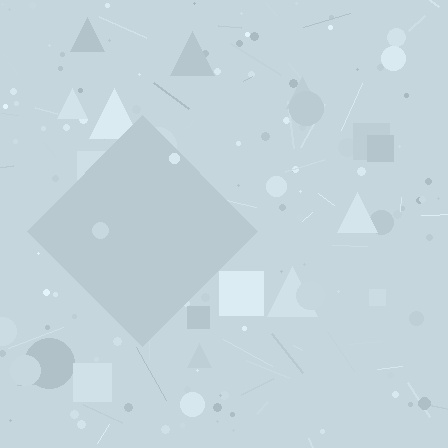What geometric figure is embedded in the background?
A diamond is embedded in the background.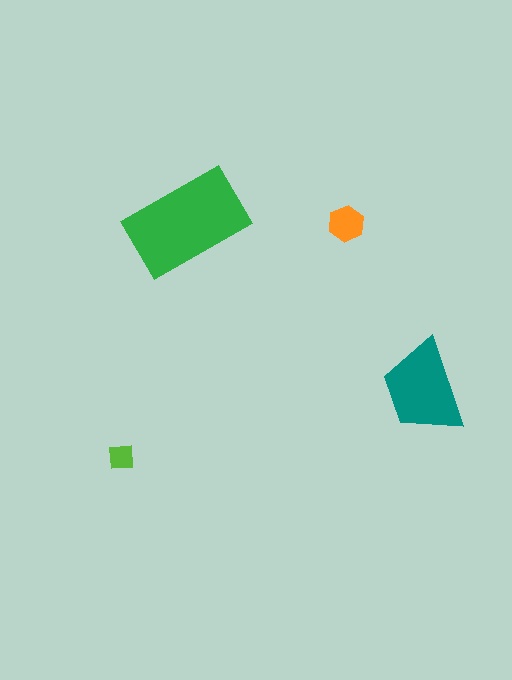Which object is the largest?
The green rectangle.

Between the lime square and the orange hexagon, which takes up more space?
The orange hexagon.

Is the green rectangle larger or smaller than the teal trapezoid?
Larger.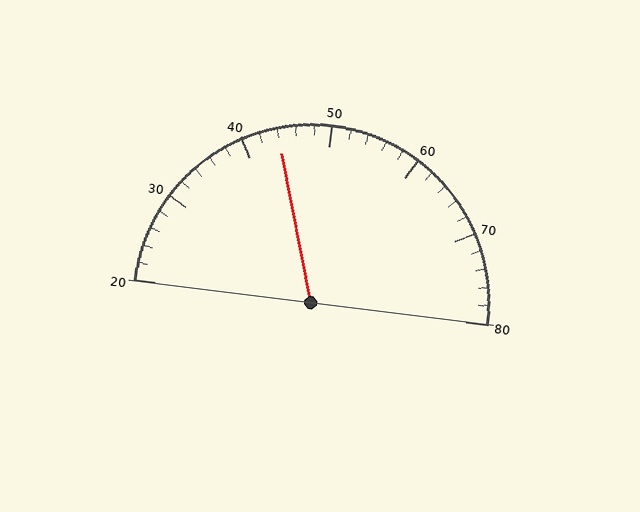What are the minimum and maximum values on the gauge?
The gauge ranges from 20 to 80.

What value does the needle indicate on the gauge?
The needle indicates approximately 44.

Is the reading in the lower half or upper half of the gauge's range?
The reading is in the lower half of the range (20 to 80).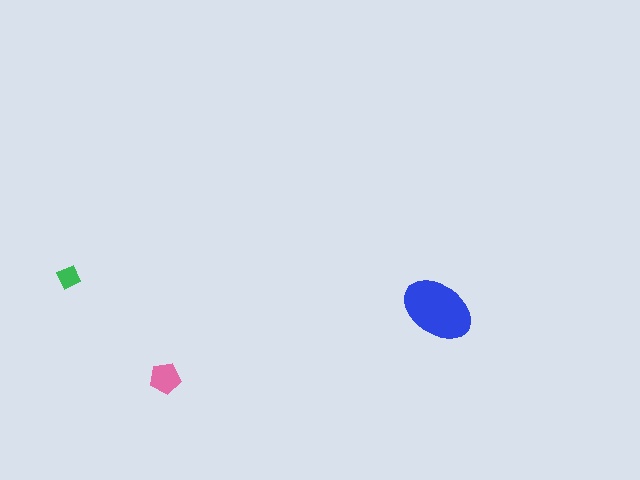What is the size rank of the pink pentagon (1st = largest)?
2nd.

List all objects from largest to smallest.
The blue ellipse, the pink pentagon, the green diamond.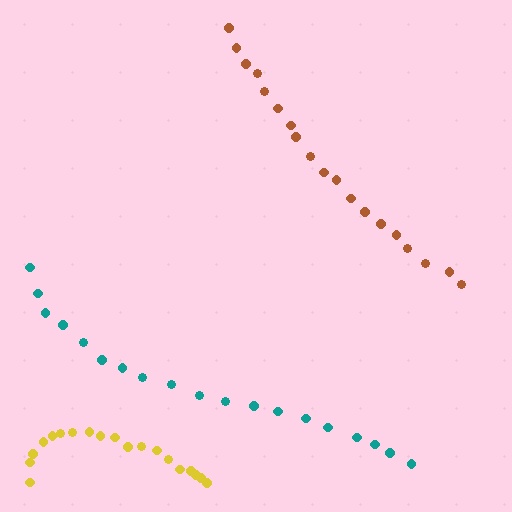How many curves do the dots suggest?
There are 3 distinct paths.